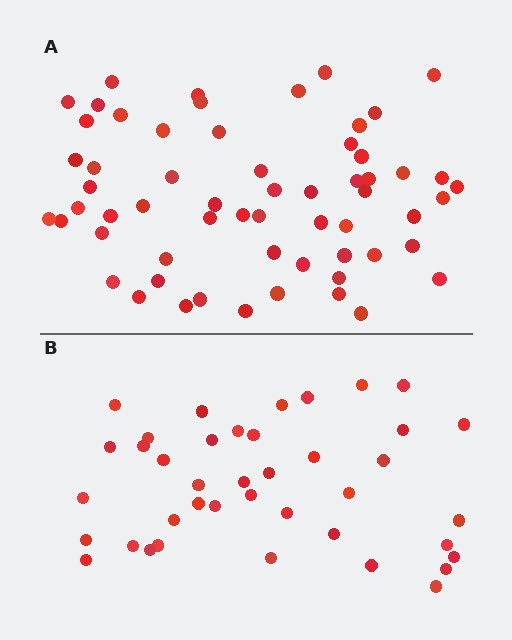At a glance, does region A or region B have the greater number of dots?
Region A (the top region) has more dots.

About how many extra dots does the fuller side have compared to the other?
Region A has approximately 20 more dots than region B.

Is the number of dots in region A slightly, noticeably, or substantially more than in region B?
Region A has substantially more. The ratio is roughly 1.5 to 1.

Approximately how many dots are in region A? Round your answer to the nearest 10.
About 60 dots.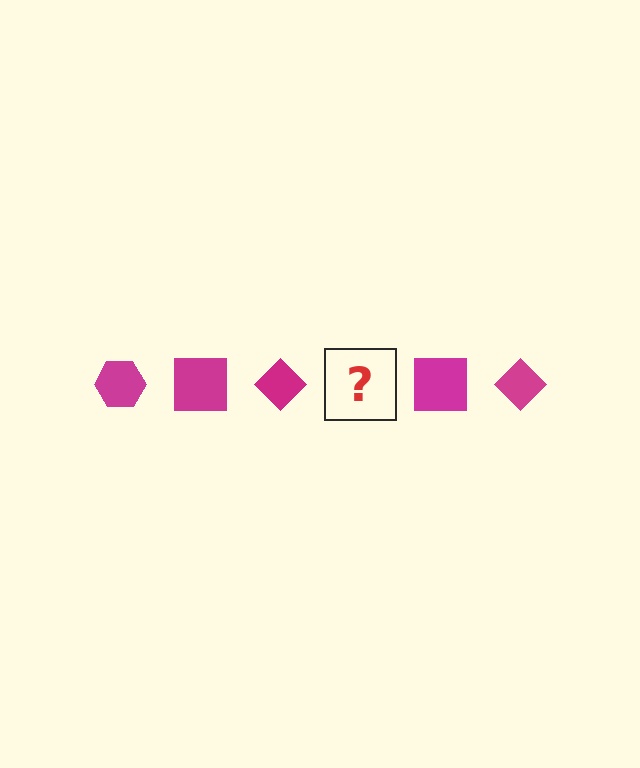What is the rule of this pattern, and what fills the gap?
The rule is that the pattern cycles through hexagon, square, diamond shapes in magenta. The gap should be filled with a magenta hexagon.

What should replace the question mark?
The question mark should be replaced with a magenta hexagon.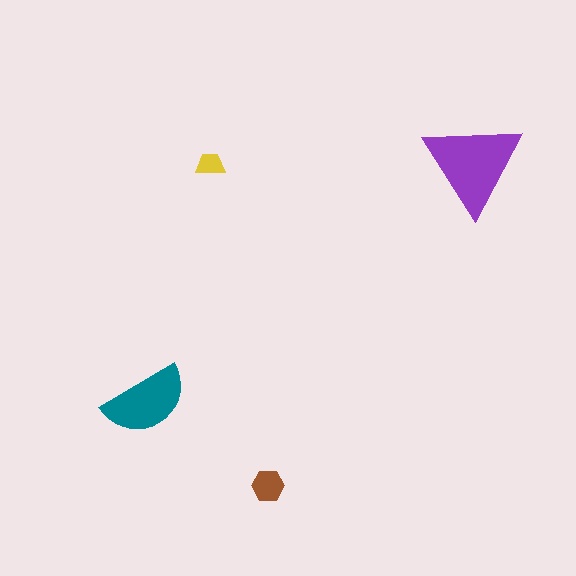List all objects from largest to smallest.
The purple triangle, the teal semicircle, the brown hexagon, the yellow trapezoid.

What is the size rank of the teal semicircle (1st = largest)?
2nd.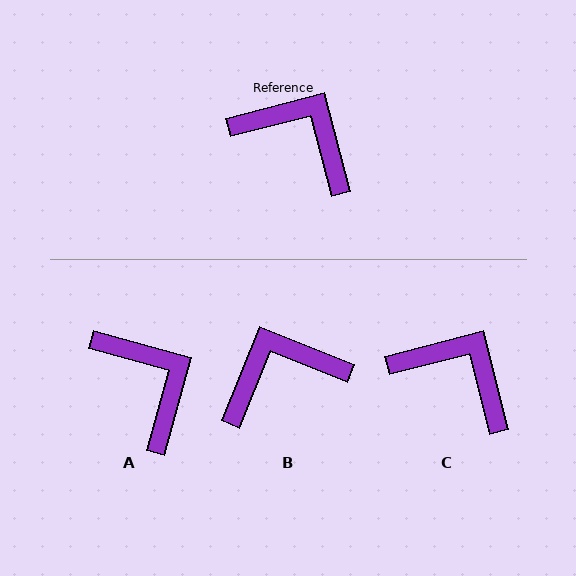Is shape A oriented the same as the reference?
No, it is off by about 30 degrees.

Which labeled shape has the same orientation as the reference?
C.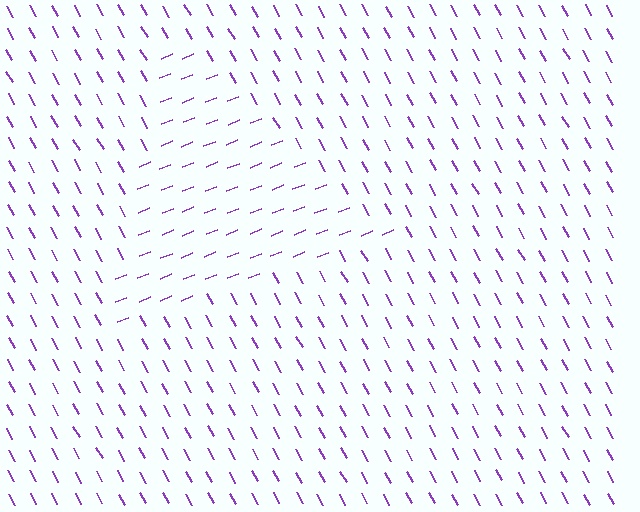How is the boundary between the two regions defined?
The boundary is defined purely by a change in line orientation (approximately 83 degrees difference). All lines are the same color and thickness.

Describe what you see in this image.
The image is filled with small purple line segments. A triangle region in the image has lines oriented differently from the surrounding lines, creating a visible texture boundary.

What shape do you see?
I see a triangle.